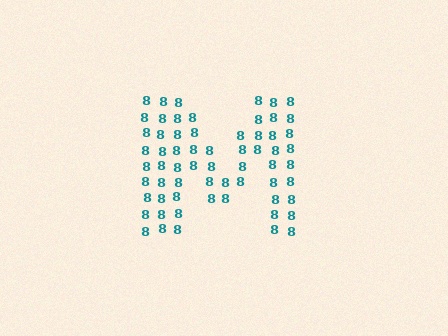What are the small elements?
The small elements are digit 8's.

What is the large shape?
The large shape is the letter M.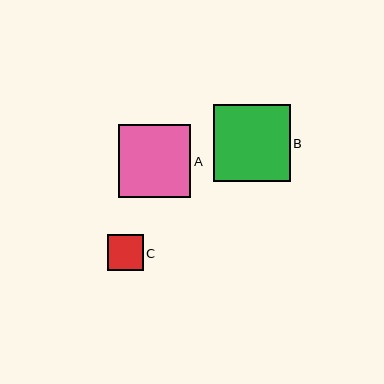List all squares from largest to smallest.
From largest to smallest: B, A, C.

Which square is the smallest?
Square C is the smallest with a size of approximately 36 pixels.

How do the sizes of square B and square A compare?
Square B and square A are approximately the same size.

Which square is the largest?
Square B is the largest with a size of approximately 77 pixels.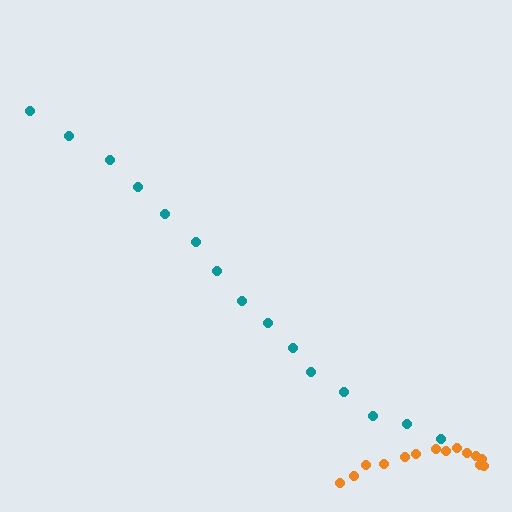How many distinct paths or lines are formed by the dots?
There are 2 distinct paths.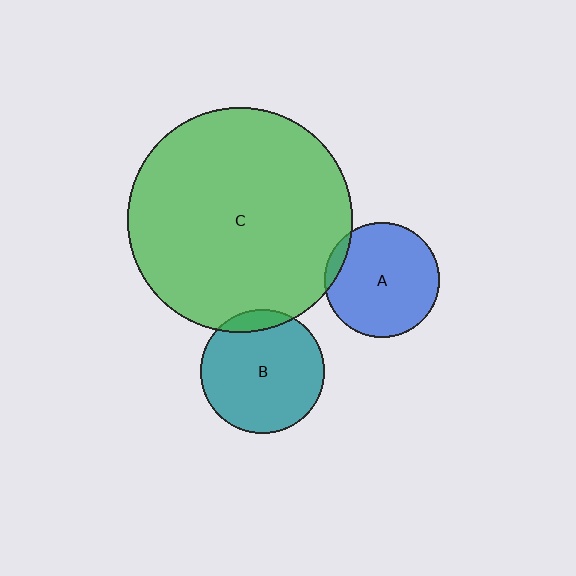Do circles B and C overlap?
Yes.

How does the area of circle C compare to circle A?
Approximately 3.8 times.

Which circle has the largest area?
Circle C (green).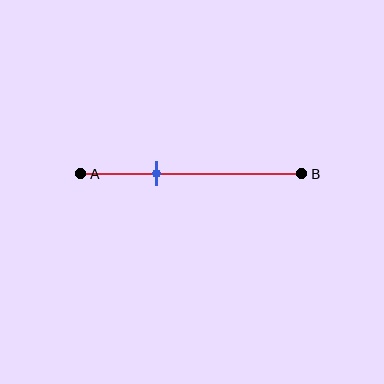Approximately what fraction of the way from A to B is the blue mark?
The blue mark is approximately 35% of the way from A to B.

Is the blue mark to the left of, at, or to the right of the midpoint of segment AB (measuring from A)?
The blue mark is to the left of the midpoint of segment AB.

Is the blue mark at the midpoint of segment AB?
No, the mark is at about 35% from A, not at the 50% midpoint.